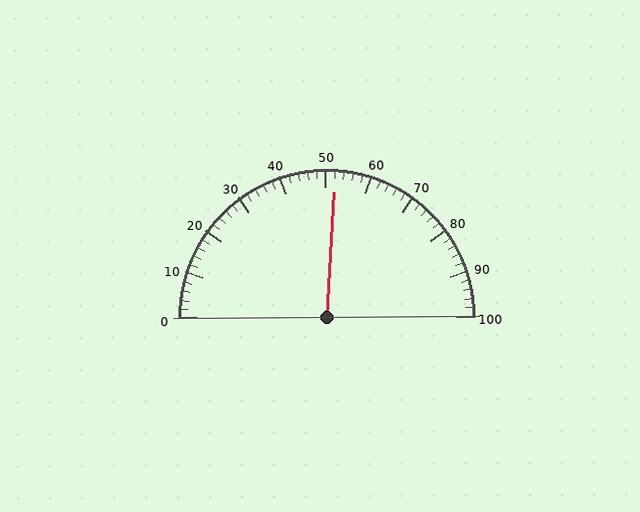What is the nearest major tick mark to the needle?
The nearest major tick mark is 50.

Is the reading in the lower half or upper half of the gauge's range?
The reading is in the upper half of the range (0 to 100).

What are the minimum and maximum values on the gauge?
The gauge ranges from 0 to 100.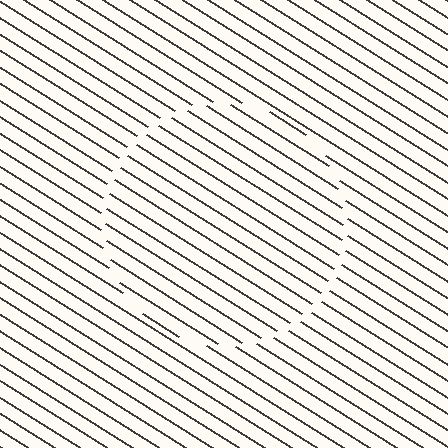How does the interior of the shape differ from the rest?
The interior of the shape contains the same grating, shifted by half a period — the contour is defined by the phase discontinuity where line-ends from the inner and outer gratings abut.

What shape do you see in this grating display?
An illusory circle. The interior of the shape contains the same grating, shifted by half a period — the contour is defined by the phase discontinuity where line-ends from the inner and outer gratings abut.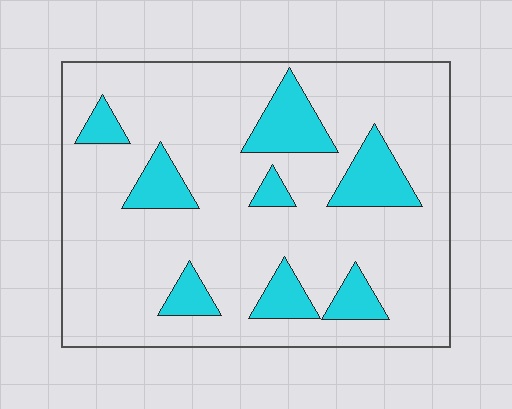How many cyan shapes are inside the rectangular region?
8.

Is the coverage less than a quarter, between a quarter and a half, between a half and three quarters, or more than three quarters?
Less than a quarter.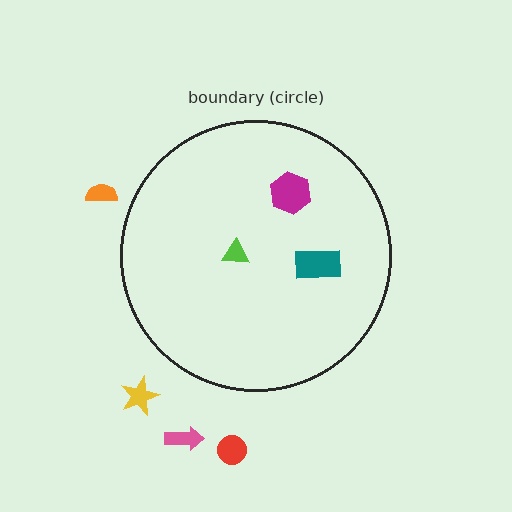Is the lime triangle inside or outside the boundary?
Inside.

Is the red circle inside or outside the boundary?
Outside.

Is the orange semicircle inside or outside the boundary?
Outside.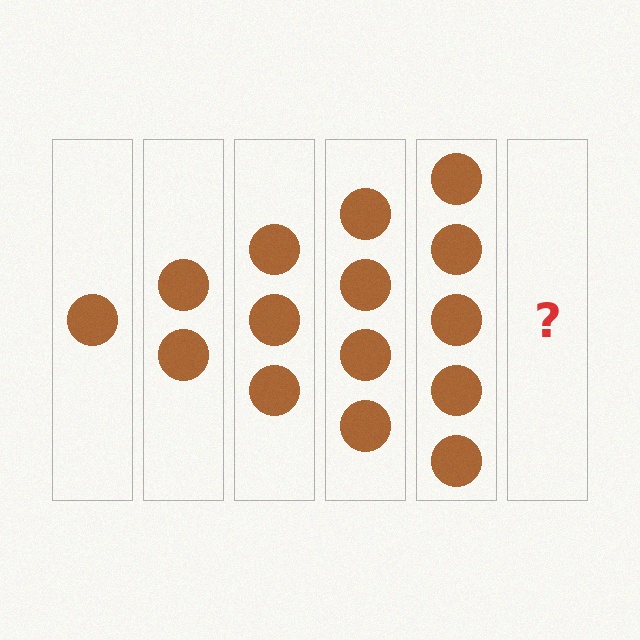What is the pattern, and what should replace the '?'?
The pattern is that each step adds one more circle. The '?' should be 6 circles.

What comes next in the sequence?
The next element should be 6 circles.